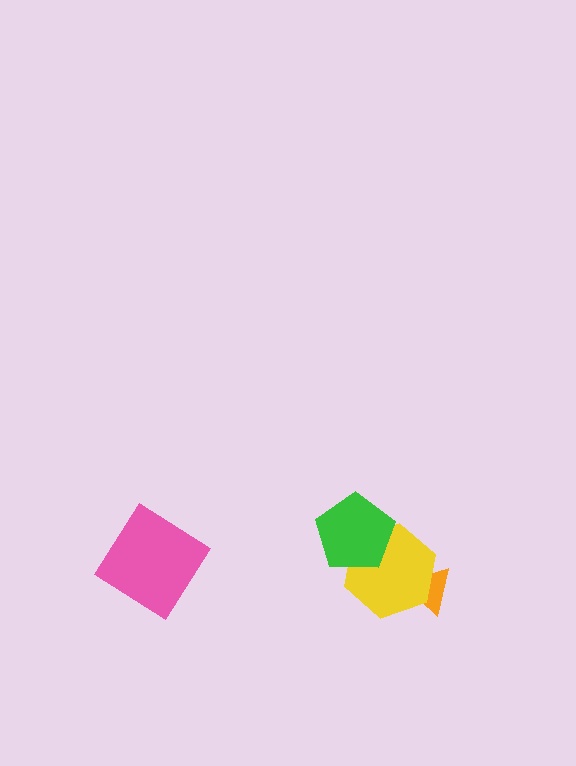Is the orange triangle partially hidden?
Yes, it is partially covered by another shape.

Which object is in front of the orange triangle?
The yellow hexagon is in front of the orange triangle.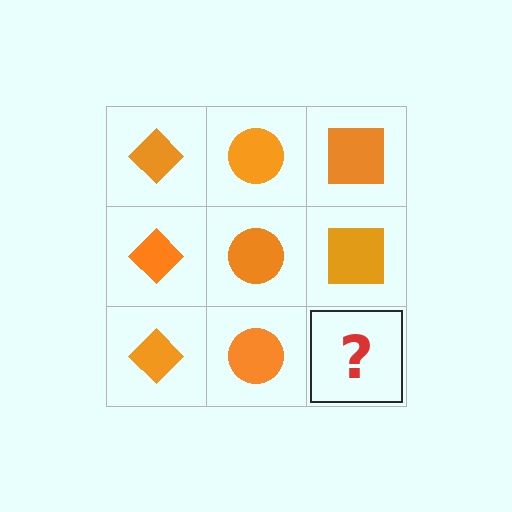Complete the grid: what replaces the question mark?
The question mark should be replaced with an orange square.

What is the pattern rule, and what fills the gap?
The rule is that each column has a consistent shape. The gap should be filled with an orange square.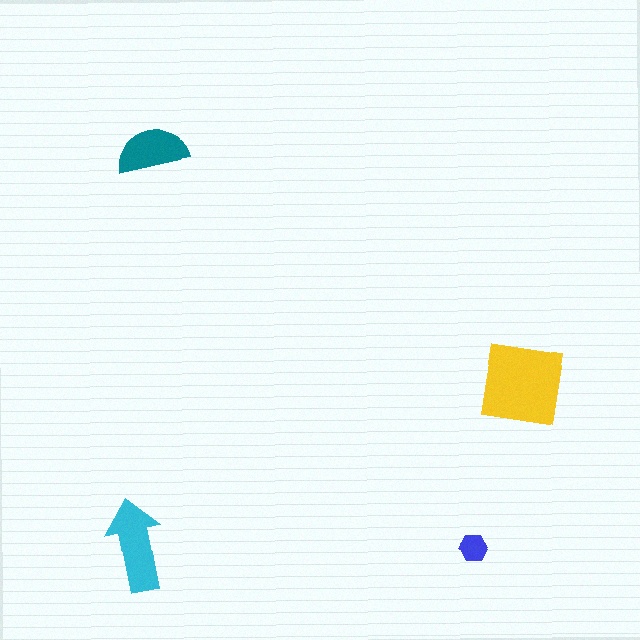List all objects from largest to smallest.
The yellow square, the cyan arrow, the teal semicircle, the blue hexagon.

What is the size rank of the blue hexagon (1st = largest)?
4th.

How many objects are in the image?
There are 4 objects in the image.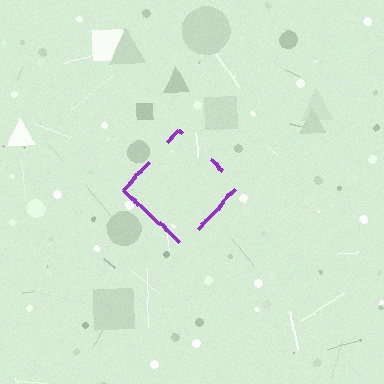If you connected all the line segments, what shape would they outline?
They would outline a diamond.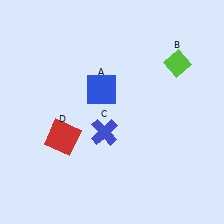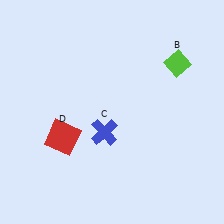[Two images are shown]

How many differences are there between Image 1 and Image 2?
There is 1 difference between the two images.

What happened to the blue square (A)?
The blue square (A) was removed in Image 2. It was in the top-left area of Image 1.